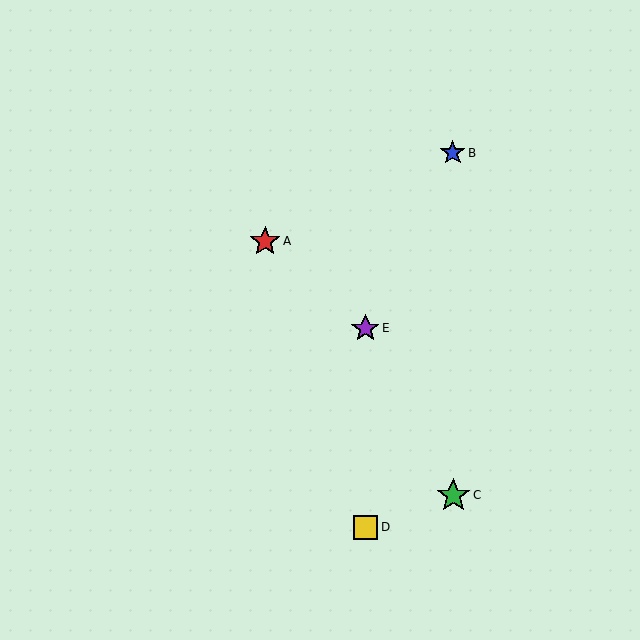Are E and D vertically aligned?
Yes, both are at x≈365.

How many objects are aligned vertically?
2 objects (D, E) are aligned vertically.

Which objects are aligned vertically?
Objects D, E are aligned vertically.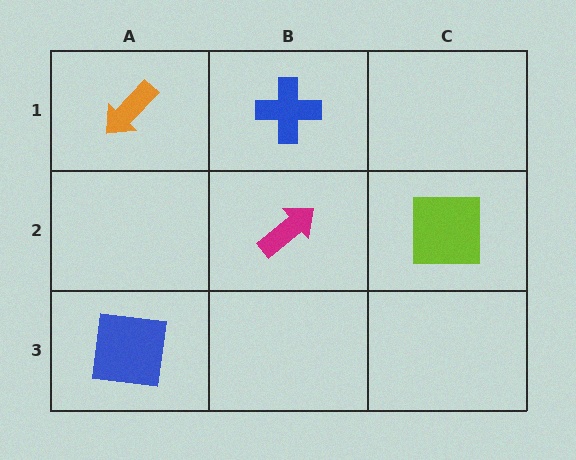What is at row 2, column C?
A lime square.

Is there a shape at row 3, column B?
No, that cell is empty.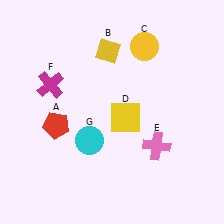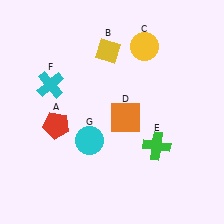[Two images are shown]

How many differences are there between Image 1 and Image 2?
There are 3 differences between the two images.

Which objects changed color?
D changed from yellow to orange. E changed from pink to green. F changed from magenta to cyan.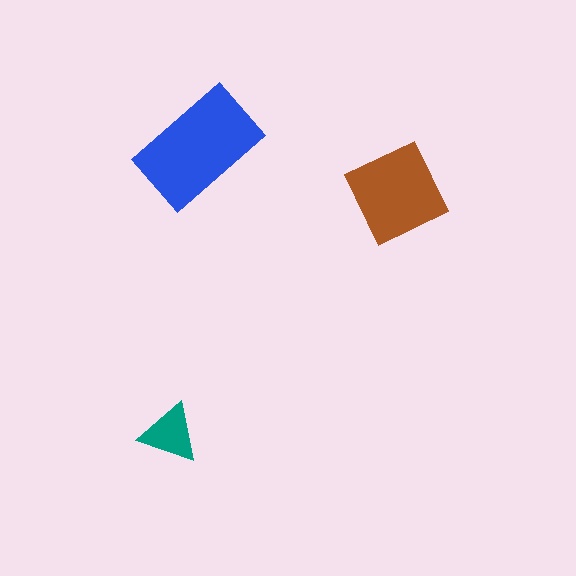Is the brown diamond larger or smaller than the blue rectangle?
Smaller.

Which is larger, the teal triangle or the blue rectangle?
The blue rectangle.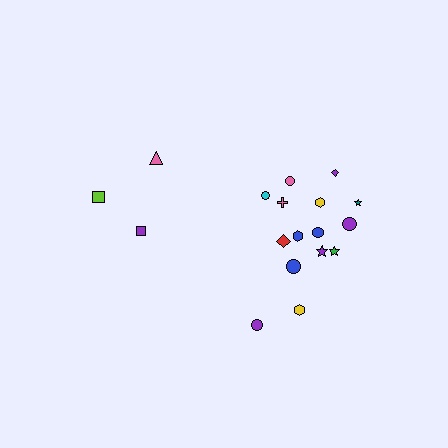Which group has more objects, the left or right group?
The right group.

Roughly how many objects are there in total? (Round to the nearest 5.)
Roughly 20 objects in total.